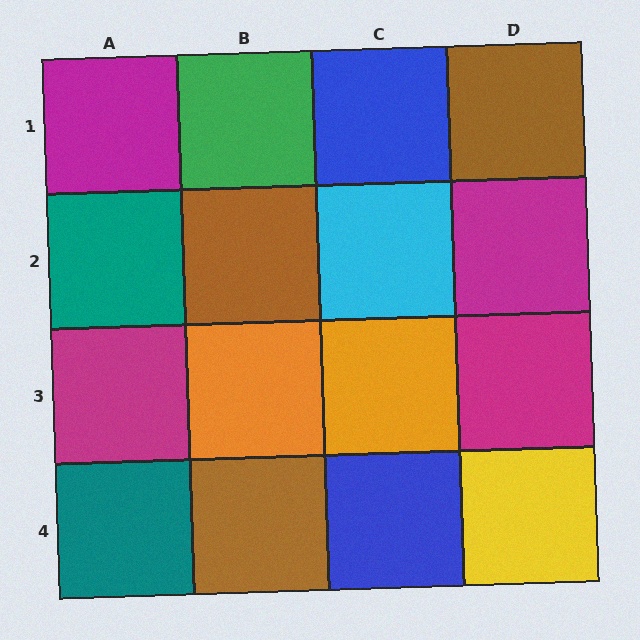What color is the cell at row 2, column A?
Teal.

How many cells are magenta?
4 cells are magenta.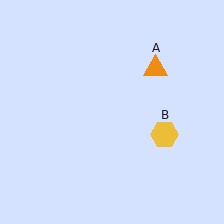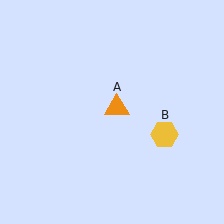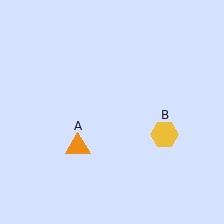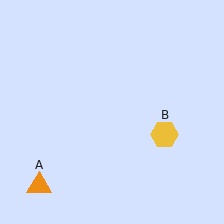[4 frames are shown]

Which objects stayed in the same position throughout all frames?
Yellow hexagon (object B) remained stationary.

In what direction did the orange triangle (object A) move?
The orange triangle (object A) moved down and to the left.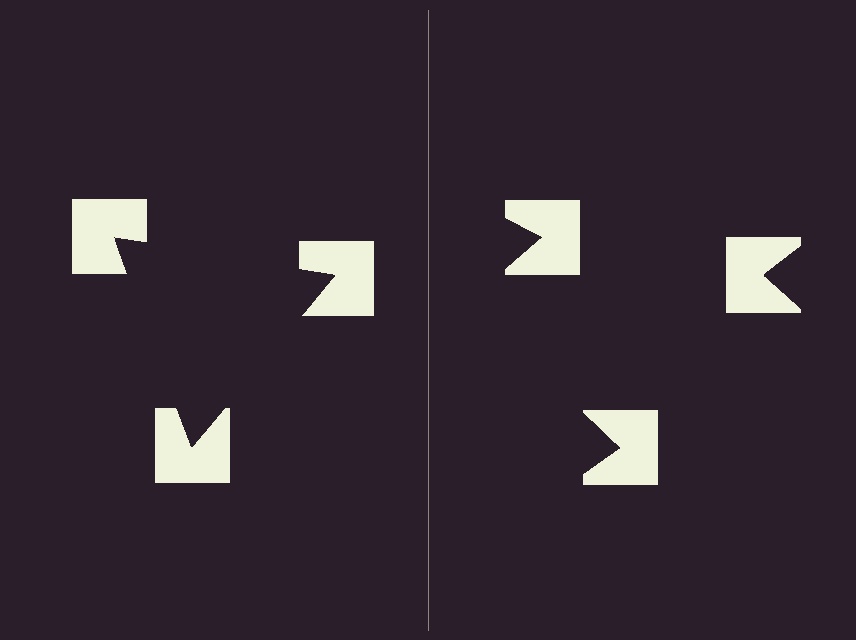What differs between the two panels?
The notched squares are positioned identically on both sides; only the wedge orientations differ. On the left they align to a triangle; on the right they are misaligned.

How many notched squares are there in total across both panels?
6 — 3 on each side.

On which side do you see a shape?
An illusory triangle appears on the left side. On the right side the wedge cuts are rotated, so no coherent shape forms.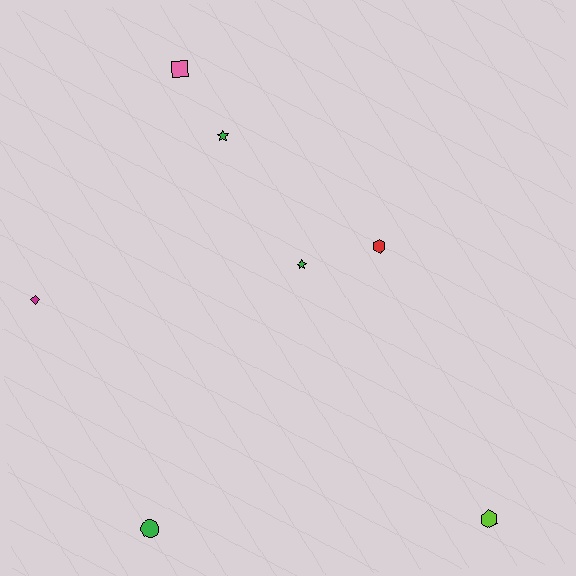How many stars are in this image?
There are 2 stars.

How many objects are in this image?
There are 7 objects.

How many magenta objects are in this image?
There is 1 magenta object.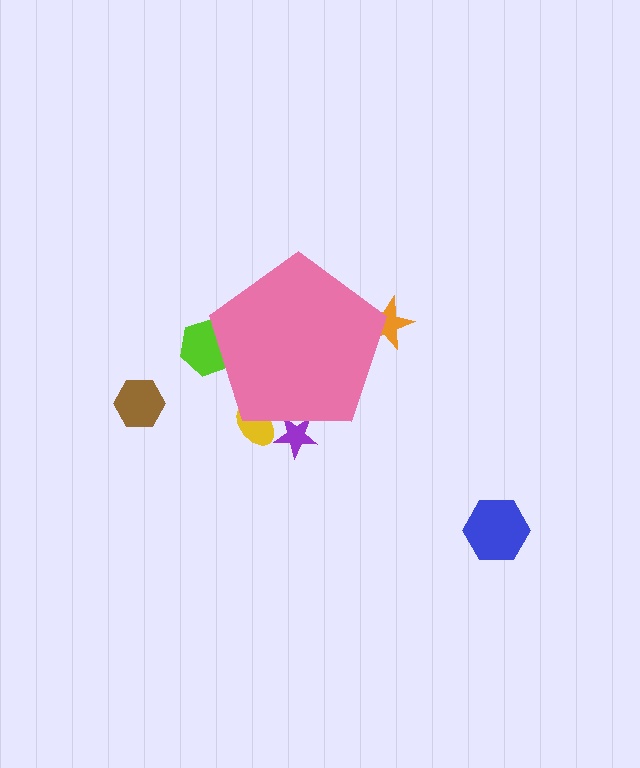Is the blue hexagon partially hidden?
No, the blue hexagon is fully visible.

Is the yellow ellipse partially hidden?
Yes, the yellow ellipse is partially hidden behind the pink pentagon.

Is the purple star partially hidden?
Yes, the purple star is partially hidden behind the pink pentagon.